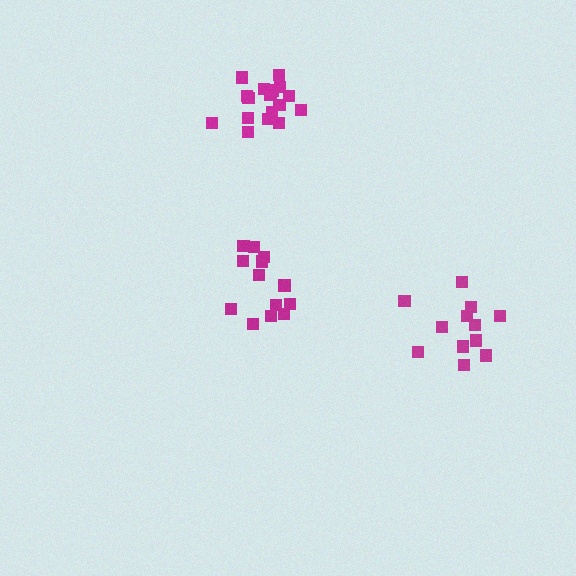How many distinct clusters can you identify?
There are 3 distinct clusters.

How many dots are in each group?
Group 1: 13 dots, Group 2: 17 dots, Group 3: 12 dots (42 total).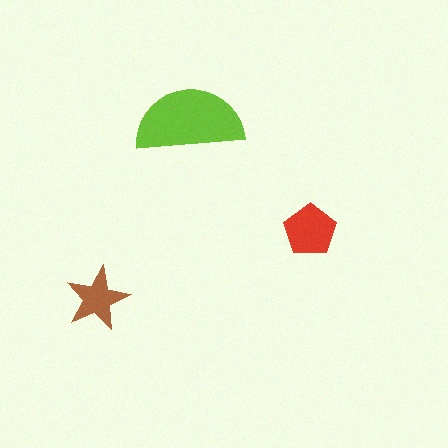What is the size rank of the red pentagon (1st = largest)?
2nd.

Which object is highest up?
The lime semicircle is topmost.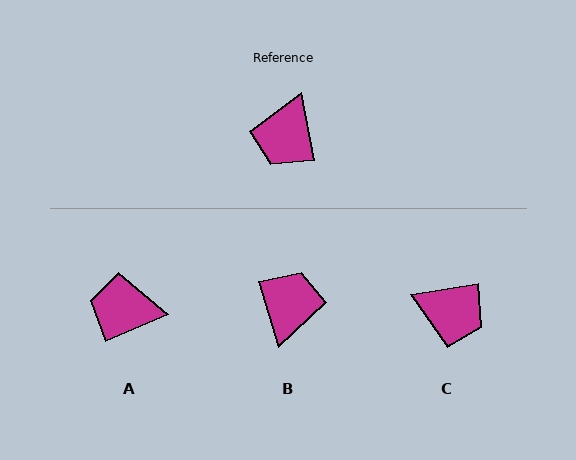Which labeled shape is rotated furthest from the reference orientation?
B, about 174 degrees away.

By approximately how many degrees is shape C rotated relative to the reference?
Approximately 88 degrees counter-clockwise.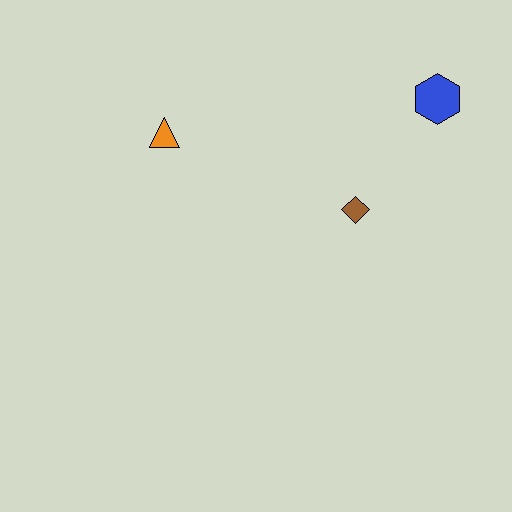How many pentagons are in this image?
There are no pentagons.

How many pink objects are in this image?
There are no pink objects.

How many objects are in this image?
There are 3 objects.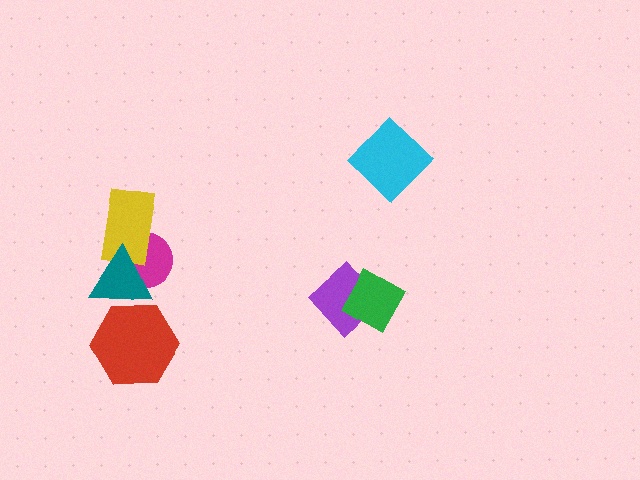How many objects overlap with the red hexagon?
1 object overlaps with the red hexagon.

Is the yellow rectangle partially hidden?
Yes, it is partially covered by another shape.